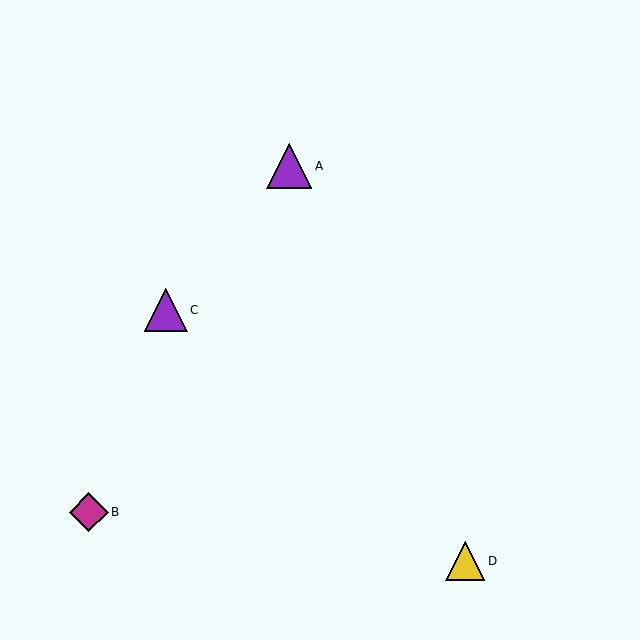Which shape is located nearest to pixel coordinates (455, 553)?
The yellow triangle (labeled D) at (465, 561) is nearest to that location.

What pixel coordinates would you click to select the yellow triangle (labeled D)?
Click at (465, 561) to select the yellow triangle D.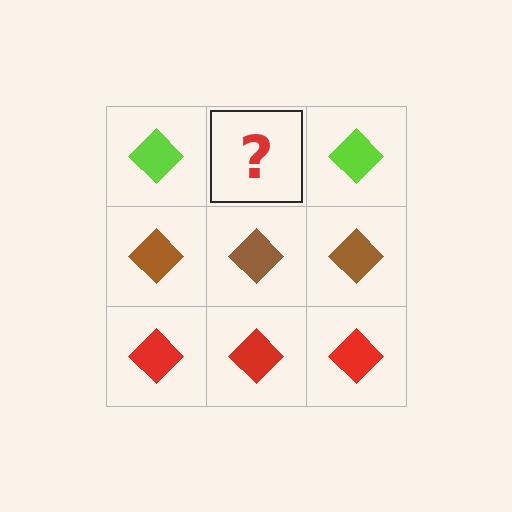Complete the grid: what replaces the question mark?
The question mark should be replaced with a lime diamond.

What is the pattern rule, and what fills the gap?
The rule is that each row has a consistent color. The gap should be filled with a lime diamond.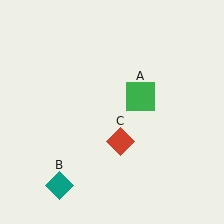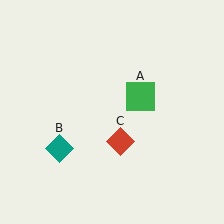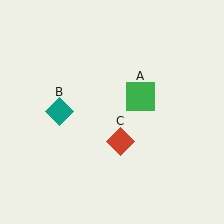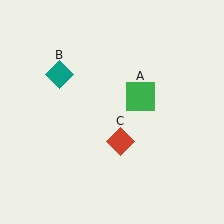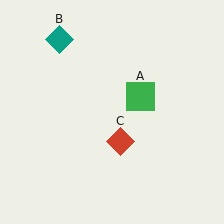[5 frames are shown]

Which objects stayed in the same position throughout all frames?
Green square (object A) and red diamond (object C) remained stationary.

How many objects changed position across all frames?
1 object changed position: teal diamond (object B).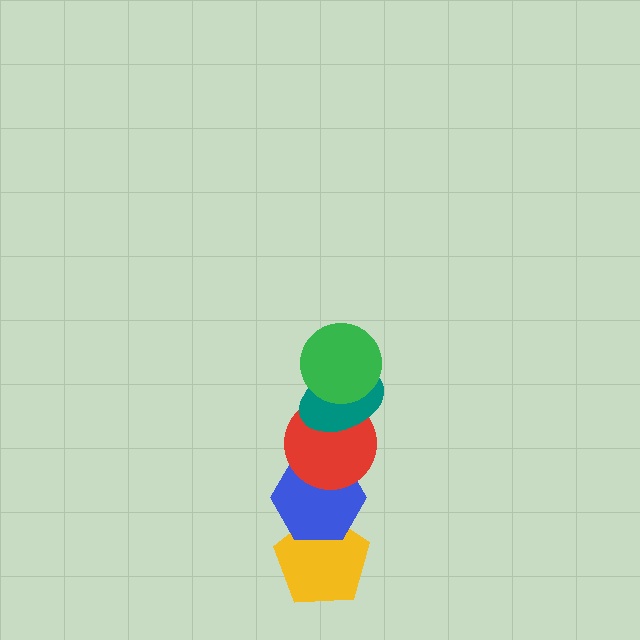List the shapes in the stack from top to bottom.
From top to bottom: the green circle, the teal ellipse, the red circle, the blue hexagon, the yellow pentagon.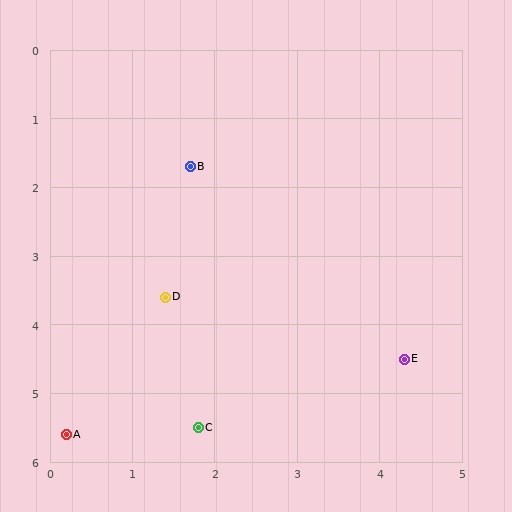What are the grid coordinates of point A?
Point A is at approximately (0.2, 5.6).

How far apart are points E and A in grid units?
Points E and A are about 4.2 grid units apart.